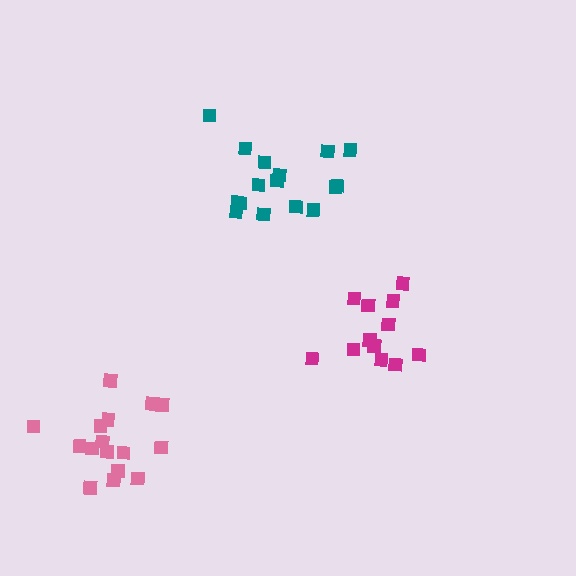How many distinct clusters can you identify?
There are 3 distinct clusters.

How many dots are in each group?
Group 1: 16 dots, Group 2: 16 dots, Group 3: 12 dots (44 total).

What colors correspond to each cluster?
The clusters are colored: pink, teal, magenta.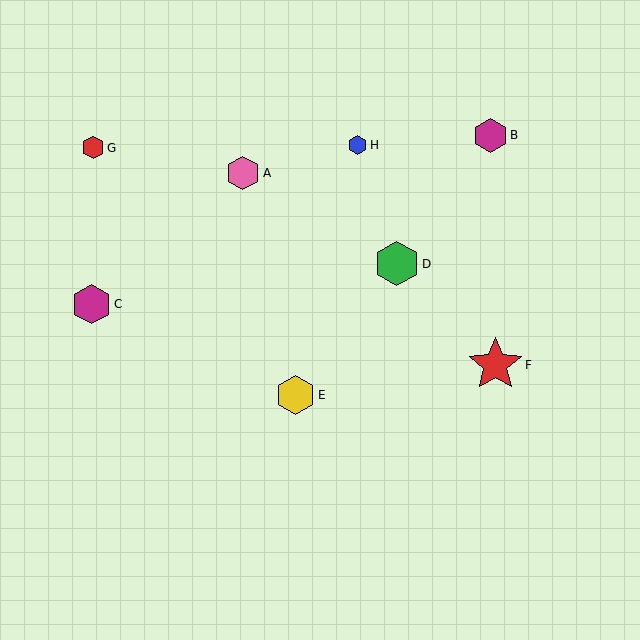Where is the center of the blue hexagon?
The center of the blue hexagon is at (358, 145).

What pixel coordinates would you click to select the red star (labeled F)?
Click at (495, 365) to select the red star F.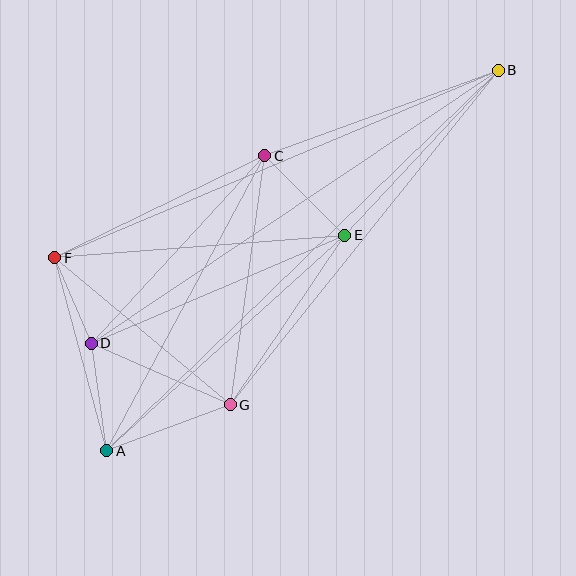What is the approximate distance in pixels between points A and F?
The distance between A and F is approximately 200 pixels.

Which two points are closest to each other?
Points D and F are closest to each other.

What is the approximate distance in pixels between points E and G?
The distance between E and G is approximately 204 pixels.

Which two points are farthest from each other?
Points A and B are farthest from each other.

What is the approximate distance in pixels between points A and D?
The distance between A and D is approximately 108 pixels.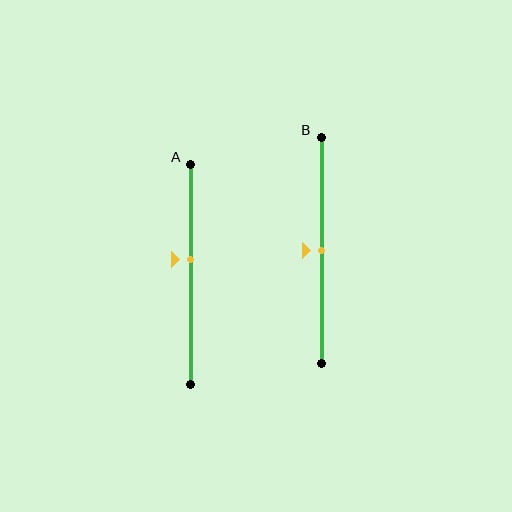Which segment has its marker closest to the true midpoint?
Segment B has its marker closest to the true midpoint.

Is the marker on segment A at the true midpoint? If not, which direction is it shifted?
No, the marker on segment A is shifted upward by about 7% of the segment length.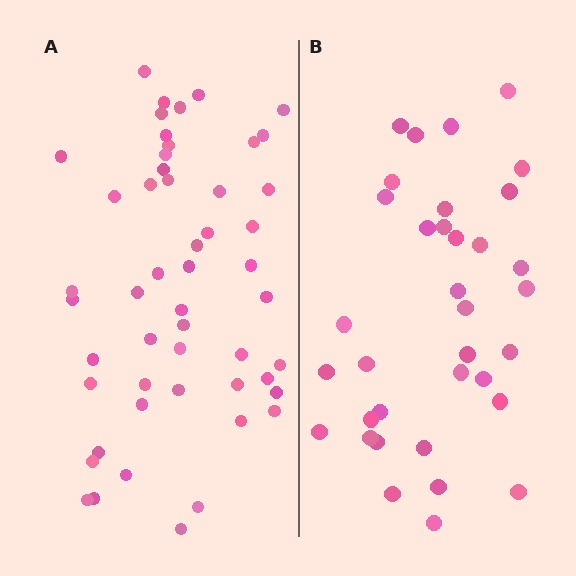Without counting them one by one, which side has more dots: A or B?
Region A (the left region) has more dots.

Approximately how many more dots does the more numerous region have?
Region A has approximately 15 more dots than region B.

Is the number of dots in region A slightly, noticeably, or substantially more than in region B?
Region A has substantially more. The ratio is roughly 1.5 to 1.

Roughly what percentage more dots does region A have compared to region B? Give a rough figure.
About 45% more.